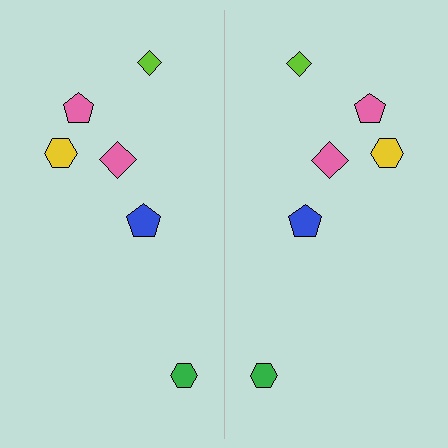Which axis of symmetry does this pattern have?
The pattern has a vertical axis of symmetry running through the center of the image.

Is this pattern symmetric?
Yes, this pattern has bilateral (reflection) symmetry.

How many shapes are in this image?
There are 12 shapes in this image.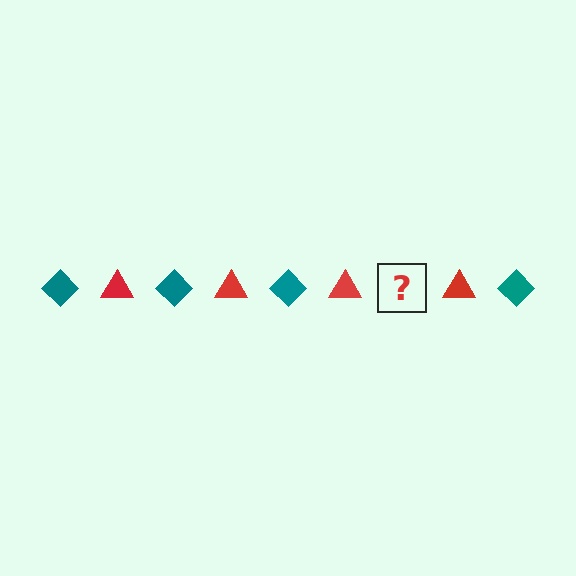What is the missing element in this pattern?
The missing element is a teal diamond.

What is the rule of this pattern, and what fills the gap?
The rule is that the pattern alternates between teal diamond and red triangle. The gap should be filled with a teal diamond.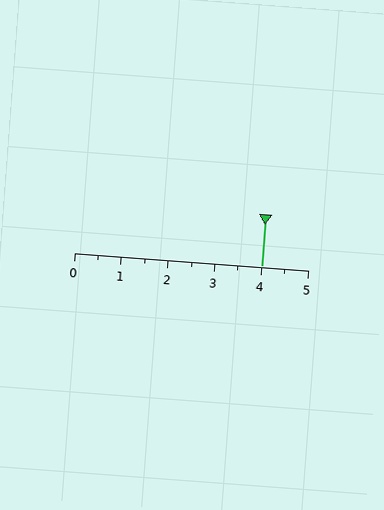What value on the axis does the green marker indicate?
The marker indicates approximately 4.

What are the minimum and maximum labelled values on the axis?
The axis runs from 0 to 5.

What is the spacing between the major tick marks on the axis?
The major ticks are spaced 1 apart.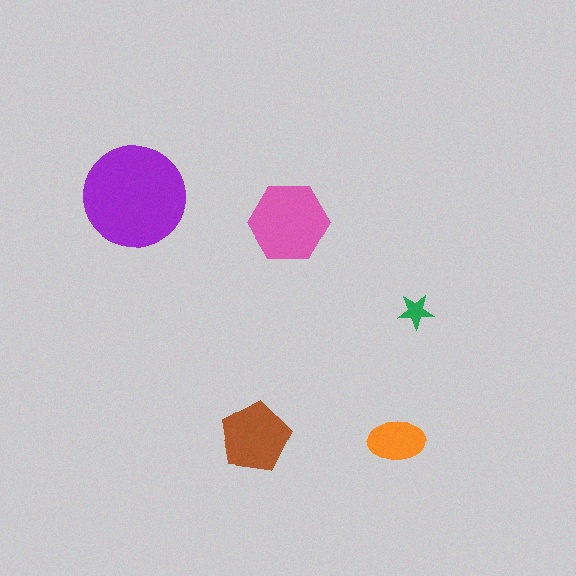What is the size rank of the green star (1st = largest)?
5th.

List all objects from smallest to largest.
The green star, the orange ellipse, the brown pentagon, the pink hexagon, the purple circle.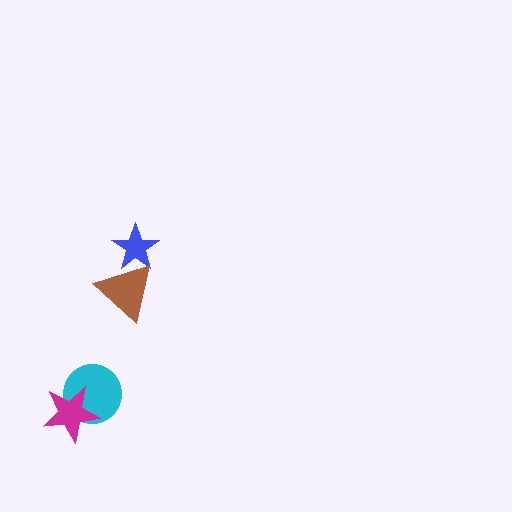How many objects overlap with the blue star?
1 object overlaps with the blue star.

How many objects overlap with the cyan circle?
1 object overlaps with the cyan circle.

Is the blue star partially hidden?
Yes, it is partially covered by another shape.